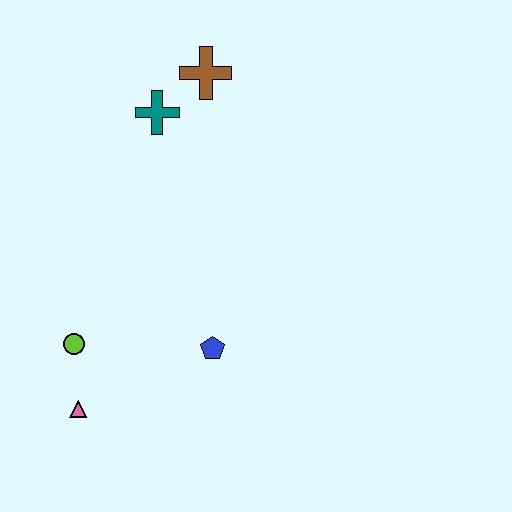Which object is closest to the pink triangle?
The lime circle is closest to the pink triangle.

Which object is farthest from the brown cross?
The pink triangle is farthest from the brown cross.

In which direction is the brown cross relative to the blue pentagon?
The brown cross is above the blue pentagon.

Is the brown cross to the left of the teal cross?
No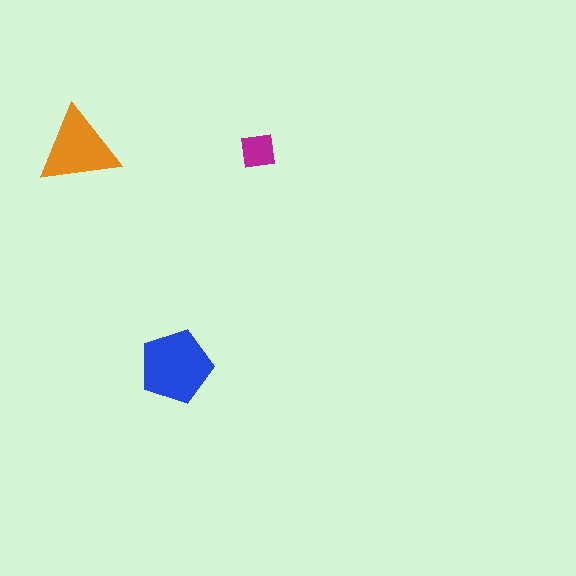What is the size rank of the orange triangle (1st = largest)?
2nd.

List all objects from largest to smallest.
The blue pentagon, the orange triangle, the magenta square.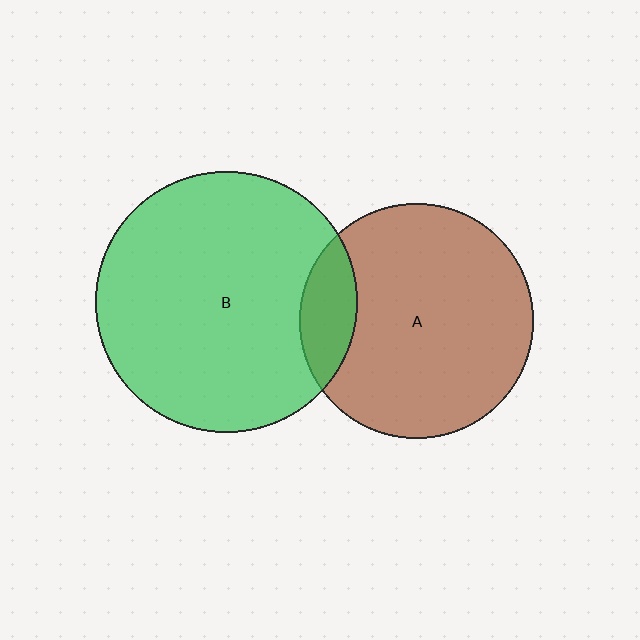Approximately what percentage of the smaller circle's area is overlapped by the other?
Approximately 15%.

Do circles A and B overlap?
Yes.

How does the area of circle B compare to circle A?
Approximately 1.3 times.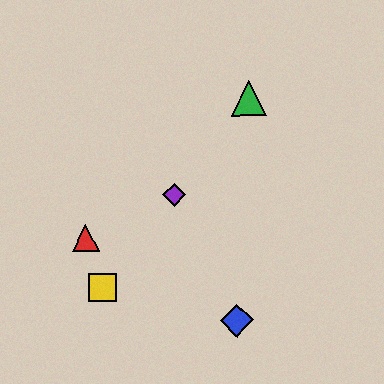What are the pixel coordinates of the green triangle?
The green triangle is at (249, 99).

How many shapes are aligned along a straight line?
3 shapes (the green triangle, the yellow square, the purple diamond) are aligned along a straight line.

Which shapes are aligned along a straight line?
The green triangle, the yellow square, the purple diamond are aligned along a straight line.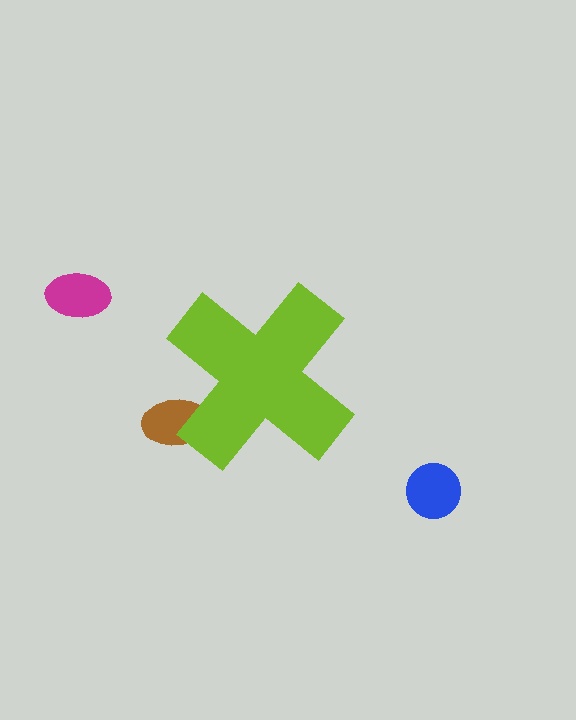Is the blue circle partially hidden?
No, the blue circle is fully visible.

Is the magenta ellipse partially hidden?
No, the magenta ellipse is fully visible.